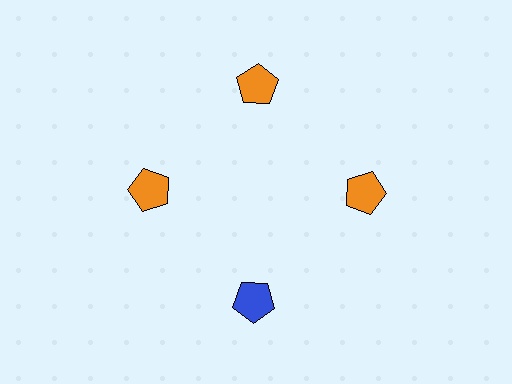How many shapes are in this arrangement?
There are 4 shapes arranged in a ring pattern.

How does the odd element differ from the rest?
It has a different color: blue instead of orange.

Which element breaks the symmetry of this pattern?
The blue pentagon at roughly the 6 o'clock position breaks the symmetry. All other shapes are orange pentagons.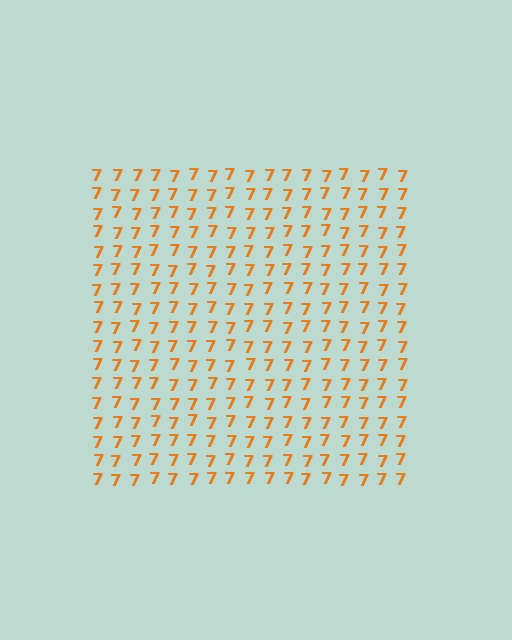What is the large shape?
The large shape is a square.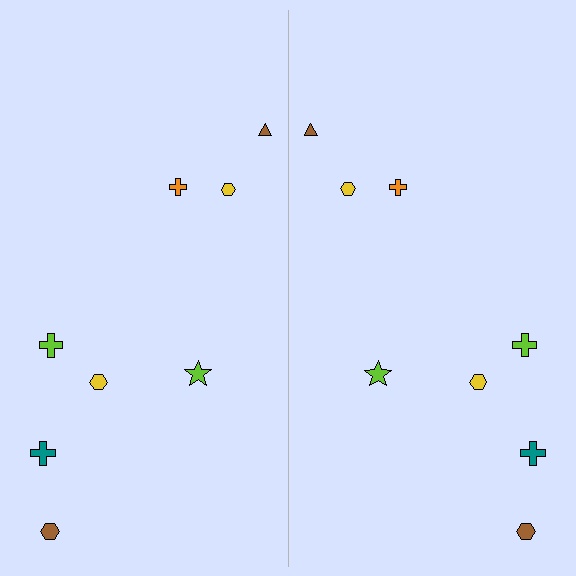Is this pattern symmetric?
Yes, this pattern has bilateral (reflection) symmetry.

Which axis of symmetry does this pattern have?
The pattern has a vertical axis of symmetry running through the center of the image.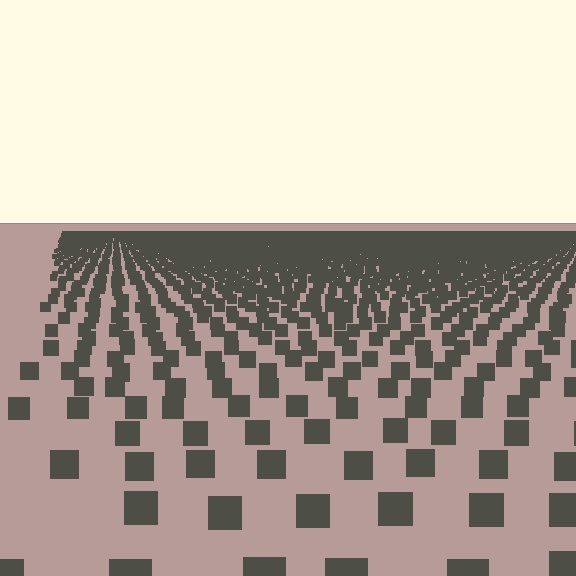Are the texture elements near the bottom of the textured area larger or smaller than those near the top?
Larger. Near the bottom, elements are closer to the viewer and appear at a bigger on-screen size.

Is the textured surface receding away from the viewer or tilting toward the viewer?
The surface is receding away from the viewer. Texture elements get smaller and denser toward the top.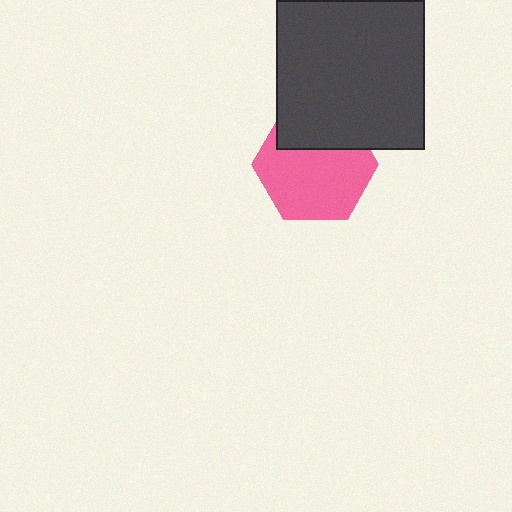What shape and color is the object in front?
The object in front is a dark gray square.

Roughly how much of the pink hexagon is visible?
Most of it is visible (roughly 69%).